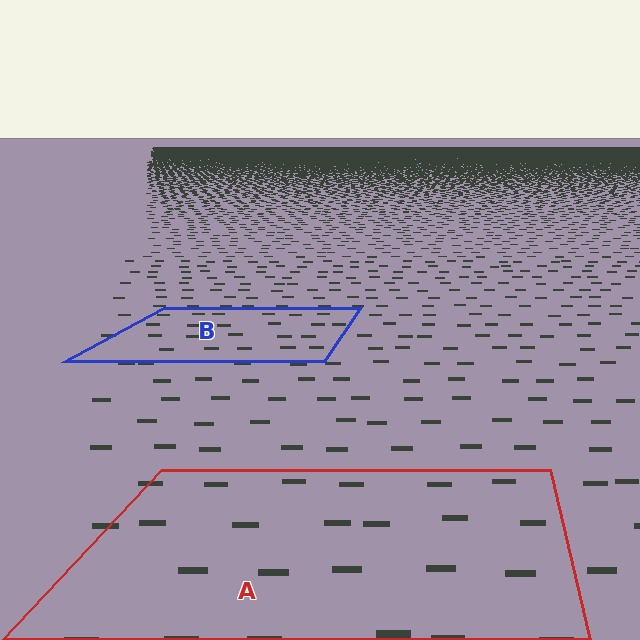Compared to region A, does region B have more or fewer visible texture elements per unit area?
Region B has more texture elements per unit area — they are packed more densely because it is farther away.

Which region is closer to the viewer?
Region A is closer. The texture elements there are larger and more spread out.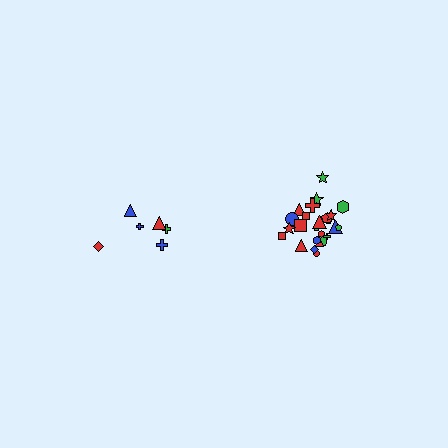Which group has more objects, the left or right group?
The right group.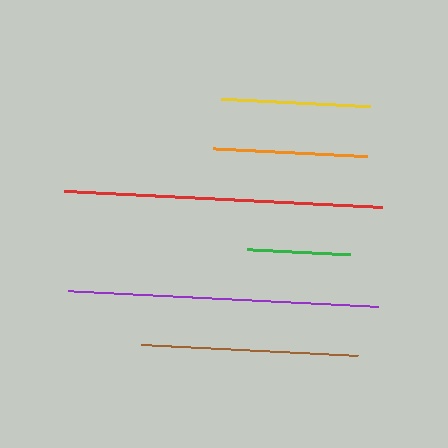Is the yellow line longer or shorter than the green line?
The yellow line is longer than the green line.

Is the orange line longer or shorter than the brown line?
The brown line is longer than the orange line.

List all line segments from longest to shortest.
From longest to shortest: red, purple, brown, orange, yellow, green.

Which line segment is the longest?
The red line is the longest at approximately 318 pixels.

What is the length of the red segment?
The red segment is approximately 318 pixels long.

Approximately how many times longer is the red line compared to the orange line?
The red line is approximately 2.1 times the length of the orange line.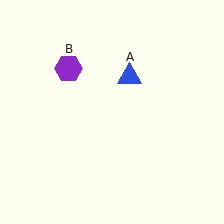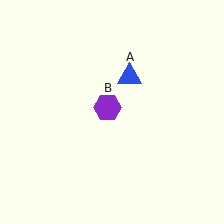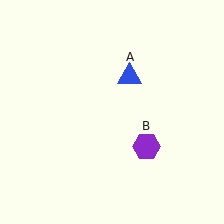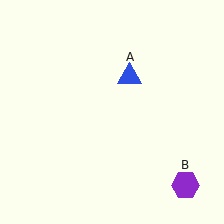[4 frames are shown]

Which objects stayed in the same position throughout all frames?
Blue triangle (object A) remained stationary.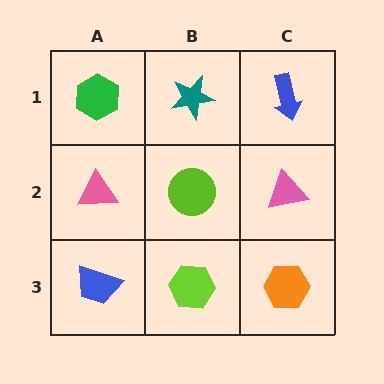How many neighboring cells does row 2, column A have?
3.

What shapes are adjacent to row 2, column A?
A green hexagon (row 1, column A), a blue trapezoid (row 3, column A), a lime circle (row 2, column B).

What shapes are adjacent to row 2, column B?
A teal star (row 1, column B), a lime hexagon (row 3, column B), a pink triangle (row 2, column A), a pink triangle (row 2, column C).